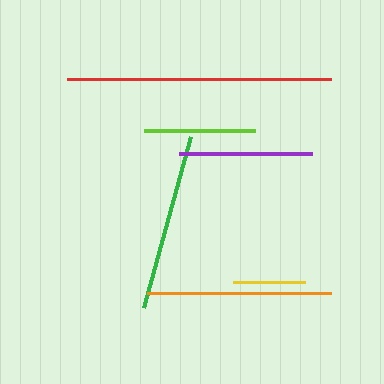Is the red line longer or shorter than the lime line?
The red line is longer than the lime line.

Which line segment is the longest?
The red line is the longest at approximately 264 pixels.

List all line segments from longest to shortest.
From longest to shortest: red, orange, green, purple, lime, yellow.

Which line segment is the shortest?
The yellow line is the shortest at approximately 72 pixels.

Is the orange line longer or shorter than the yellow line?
The orange line is longer than the yellow line.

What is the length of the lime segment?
The lime segment is approximately 111 pixels long.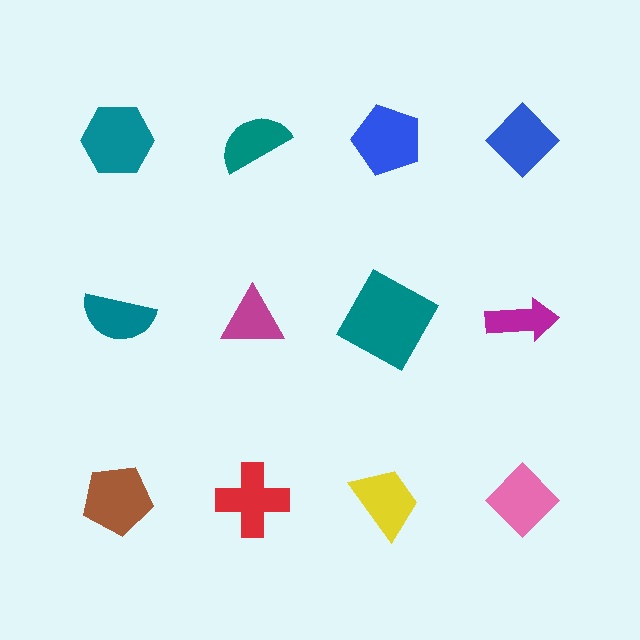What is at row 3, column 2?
A red cross.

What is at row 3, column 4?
A pink diamond.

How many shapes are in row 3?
4 shapes.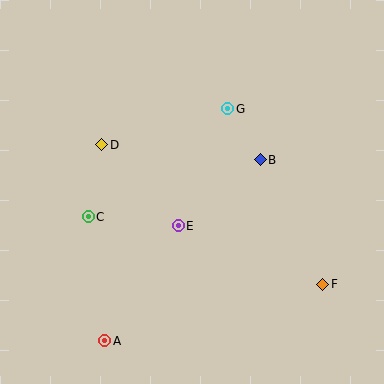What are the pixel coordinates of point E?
Point E is at (178, 226).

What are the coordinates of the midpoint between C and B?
The midpoint between C and B is at (174, 188).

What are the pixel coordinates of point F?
Point F is at (323, 284).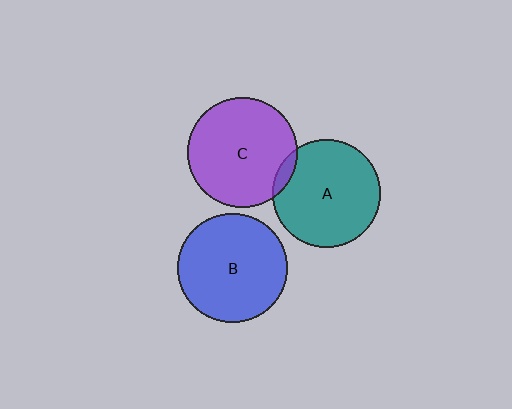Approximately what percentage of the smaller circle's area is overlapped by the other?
Approximately 5%.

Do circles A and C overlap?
Yes.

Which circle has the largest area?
Circle C (purple).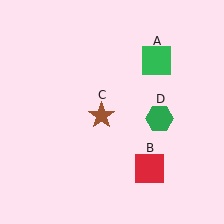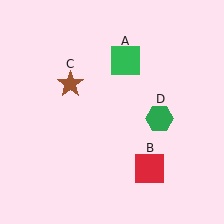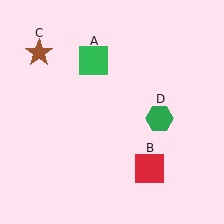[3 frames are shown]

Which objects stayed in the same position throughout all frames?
Red square (object B) and green hexagon (object D) remained stationary.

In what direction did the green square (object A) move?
The green square (object A) moved left.